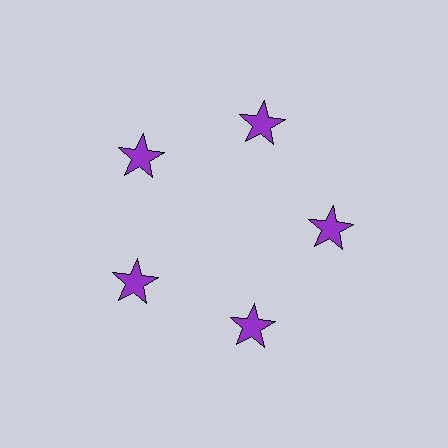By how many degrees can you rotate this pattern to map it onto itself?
The pattern maps onto itself every 72 degrees of rotation.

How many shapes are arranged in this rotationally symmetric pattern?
There are 5 shapes, arranged in 5 groups of 1.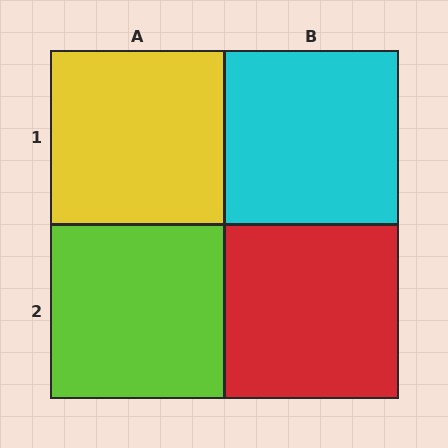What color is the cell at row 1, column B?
Cyan.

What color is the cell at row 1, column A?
Yellow.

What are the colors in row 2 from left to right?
Lime, red.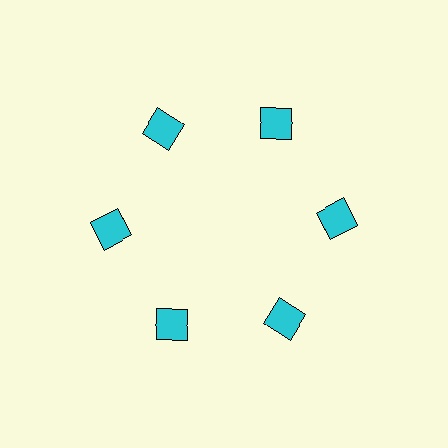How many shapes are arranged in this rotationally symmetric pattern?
There are 6 shapes, arranged in 6 groups of 1.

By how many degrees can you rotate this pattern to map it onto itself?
The pattern maps onto itself every 60 degrees of rotation.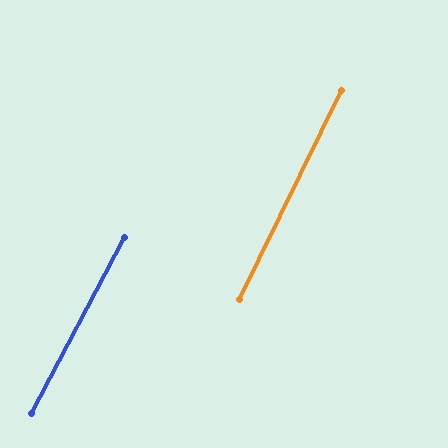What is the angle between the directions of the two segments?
Approximately 1 degree.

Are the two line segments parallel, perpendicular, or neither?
Parallel — their directions differ by only 1.4°.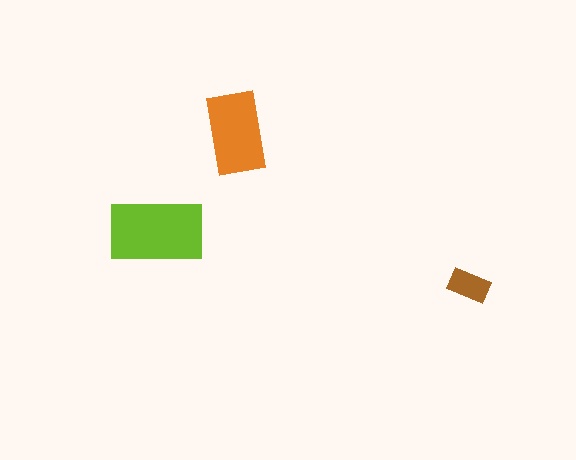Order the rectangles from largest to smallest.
the lime one, the orange one, the brown one.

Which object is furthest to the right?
The brown rectangle is rightmost.